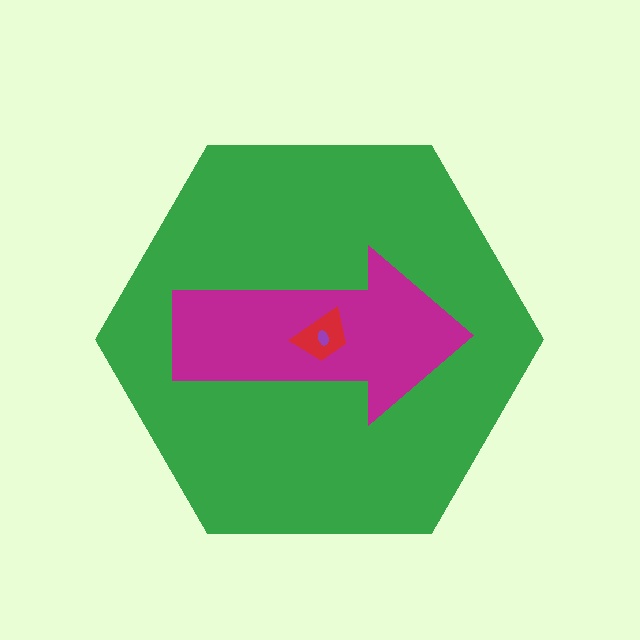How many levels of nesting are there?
4.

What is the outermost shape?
The green hexagon.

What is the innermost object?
The purple ellipse.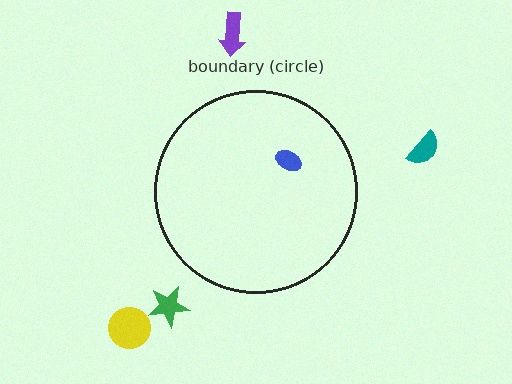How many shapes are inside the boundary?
1 inside, 4 outside.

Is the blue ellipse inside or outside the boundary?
Inside.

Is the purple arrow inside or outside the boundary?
Outside.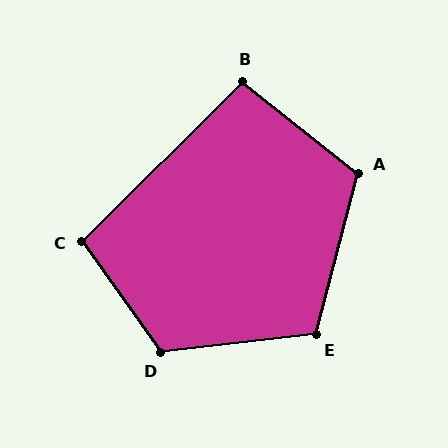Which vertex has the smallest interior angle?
B, at approximately 97 degrees.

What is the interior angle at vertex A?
Approximately 114 degrees (obtuse).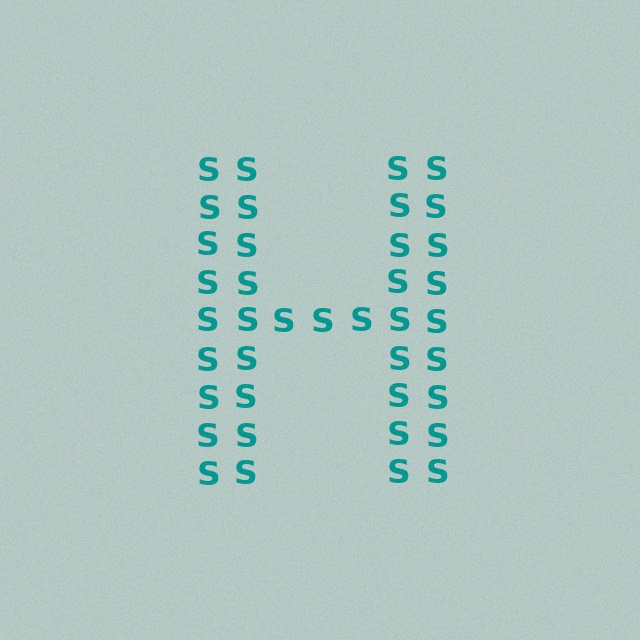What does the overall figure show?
The overall figure shows the letter H.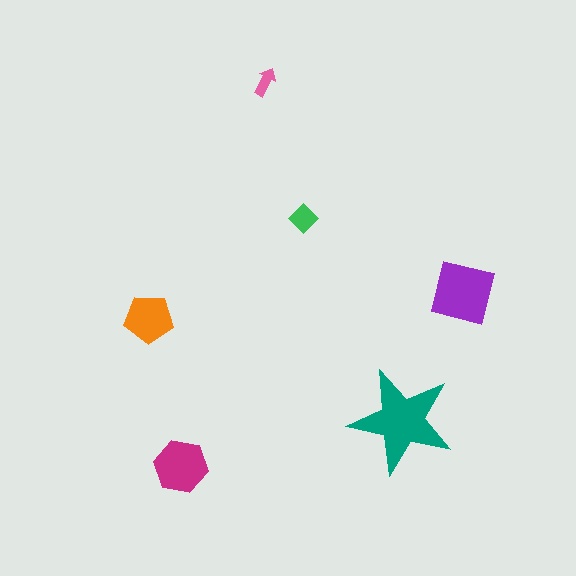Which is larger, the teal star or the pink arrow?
The teal star.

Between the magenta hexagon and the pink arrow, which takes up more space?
The magenta hexagon.